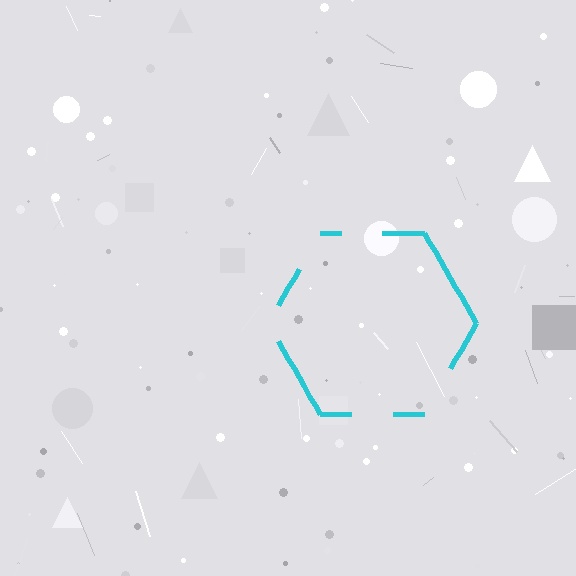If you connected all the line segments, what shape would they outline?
They would outline a hexagon.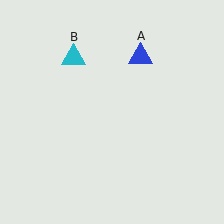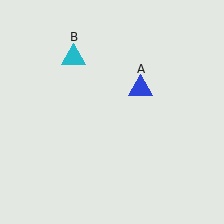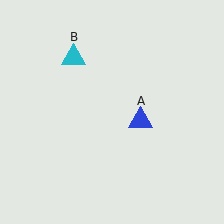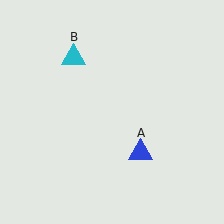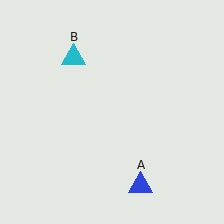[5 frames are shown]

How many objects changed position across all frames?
1 object changed position: blue triangle (object A).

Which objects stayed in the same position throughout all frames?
Cyan triangle (object B) remained stationary.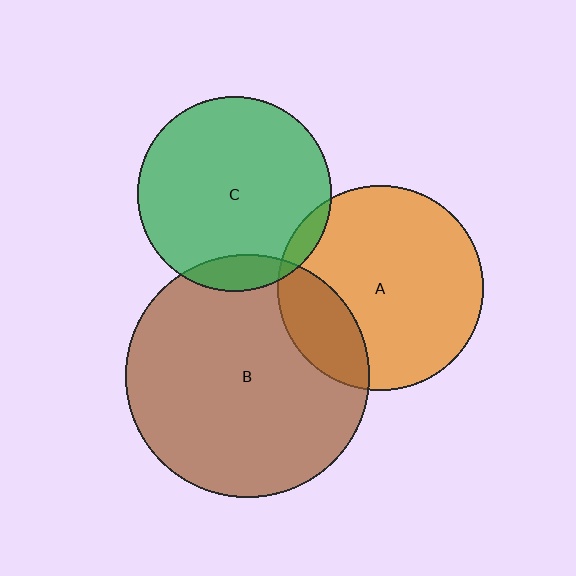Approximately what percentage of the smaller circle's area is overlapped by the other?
Approximately 10%.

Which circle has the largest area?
Circle B (brown).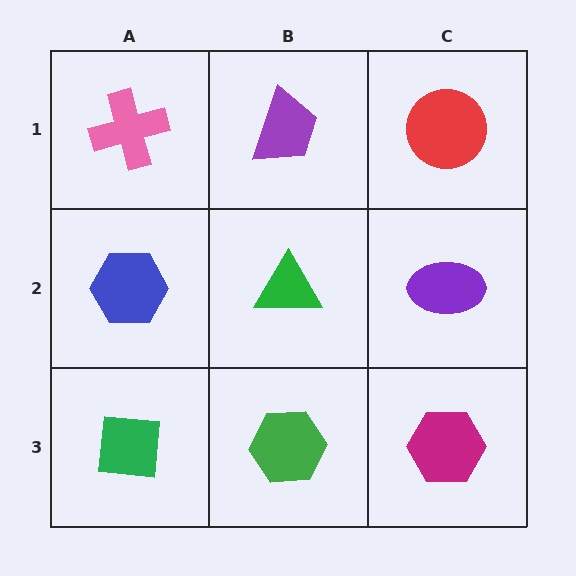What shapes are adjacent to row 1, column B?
A green triangle (row 2, column B), a pink cross (row 1, column A), a red circle (row 1, column C).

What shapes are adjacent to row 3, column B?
A green triangle (row 2, column B), a green square (row 3, column A), a magenta hexagon (row 3, column C).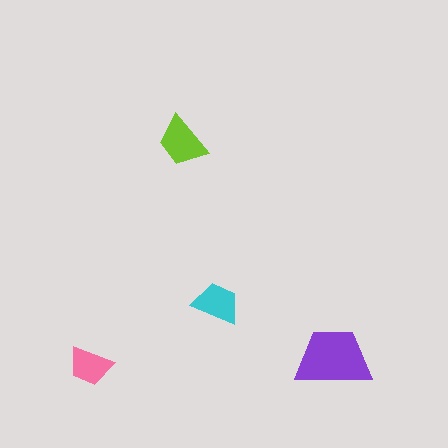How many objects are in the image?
There are 4 objects in the image.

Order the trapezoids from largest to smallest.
the purple one, the lime one, the cyan one, the pink one.